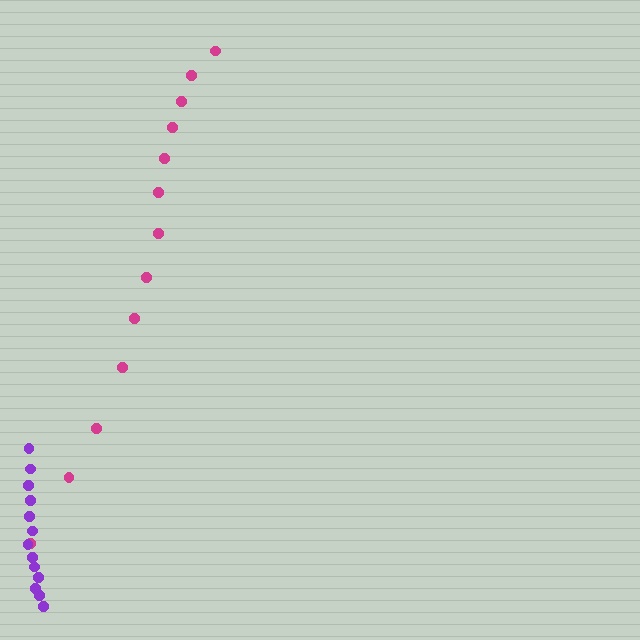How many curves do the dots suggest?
There are 2 distinct paths.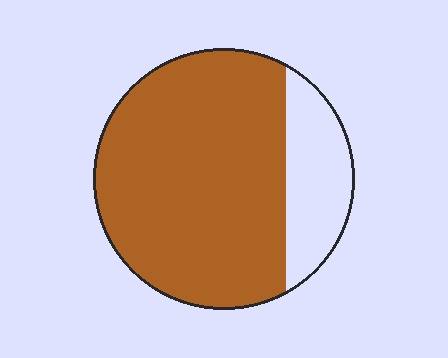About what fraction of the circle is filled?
About four fifths (4/5).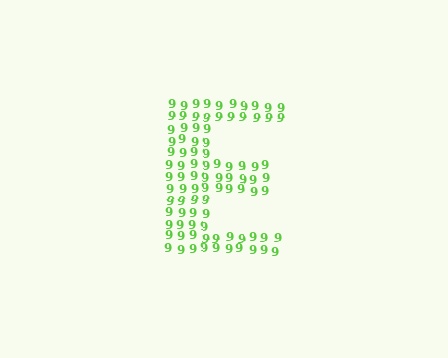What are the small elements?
The small elements are digit 9's.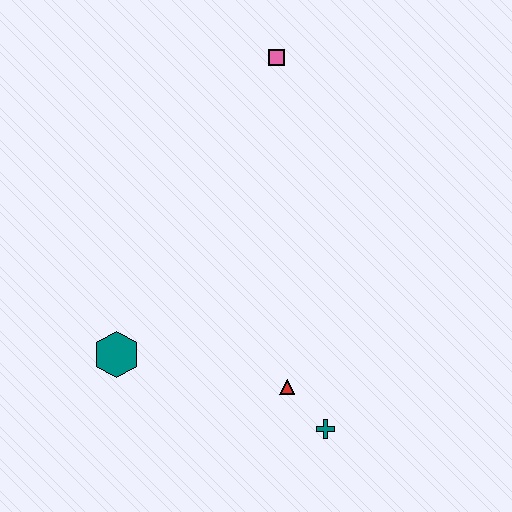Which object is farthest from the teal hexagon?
The pink square is farthest from the teal hexagon.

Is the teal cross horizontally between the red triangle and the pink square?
No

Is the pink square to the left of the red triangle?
Yes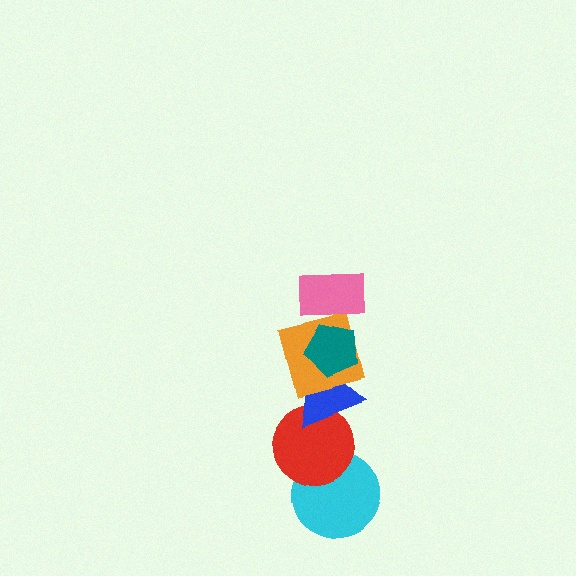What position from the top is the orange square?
The orange square is 3rd from the top.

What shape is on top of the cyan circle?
The red circle is on top of the cyan circle.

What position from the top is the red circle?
The red circle is 5th from the top.